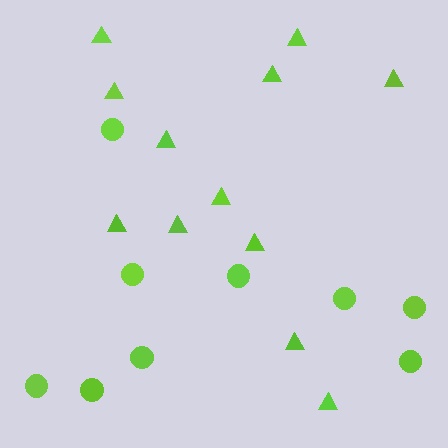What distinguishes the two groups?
There are 2 groups: one group of triangles (12) and one group of circles (9).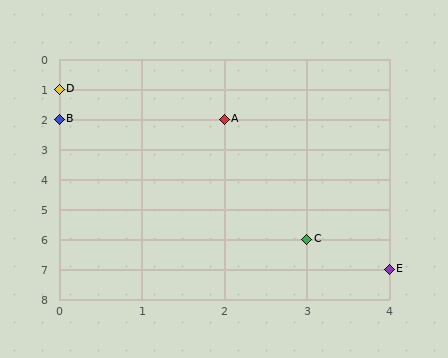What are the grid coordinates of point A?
Point A is at grid coordinates (2, 2).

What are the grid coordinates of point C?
Point C is at grid coordinates (3, 6).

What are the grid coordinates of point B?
Point B is at grid coordinates (0, 2).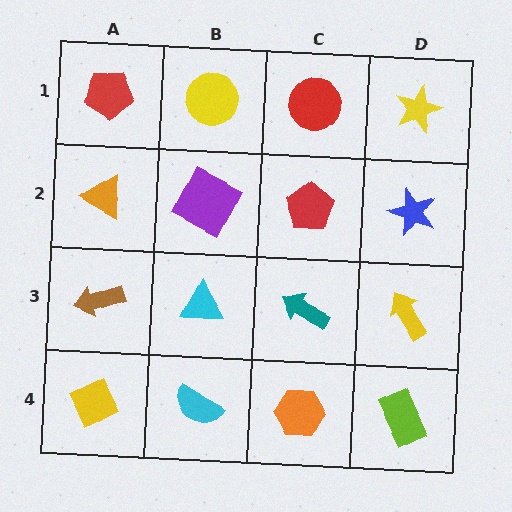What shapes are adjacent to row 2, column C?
A red circle (row 1, column C), a teal arrow (row 3, column C), a purple square (row 2, column B), a blue star (row 2, column D).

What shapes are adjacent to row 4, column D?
A yellow arrow (row 3, column D), an orange hexagon (row 4, column C).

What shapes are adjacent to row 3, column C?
A red pentagon (row 2, column C), an orange hexagon (row 4, column C), a cyan triangle (row 3, column B), a yellow arrow (row 3, column D).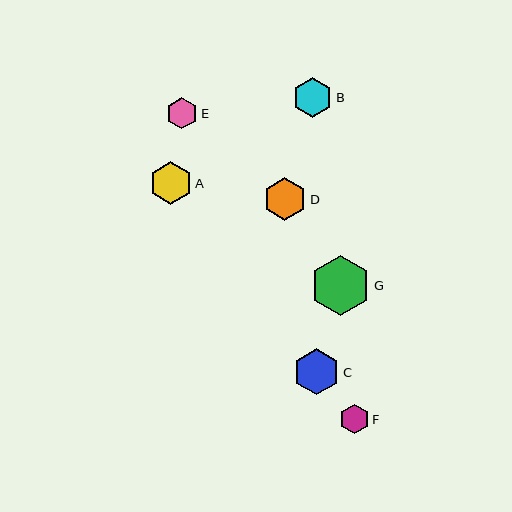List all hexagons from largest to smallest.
From largest to smallest: G, C, D, A, B, E, F.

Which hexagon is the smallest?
Hexagon F is the smallest with a size of approximately 29 pixels.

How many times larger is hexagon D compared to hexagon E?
Hexagon D is approximately 1.4 times the size of hexagon E.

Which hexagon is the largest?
Hexagon G is the largest with a size of approximately 60 pixels.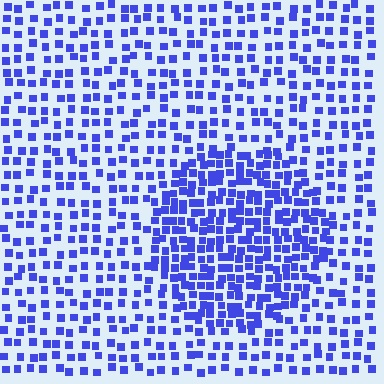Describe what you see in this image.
The image contains small blue elements arranged at two different densities. A circle-shaped region is visible where the elements are more densely packed than the surrounding area.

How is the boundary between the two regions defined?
The boundary is defined by a change in element density (approximately 1.9x ratio). All elements are the same color, size, and shape.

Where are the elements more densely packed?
The elements are more densely packed inside the circle boundary.